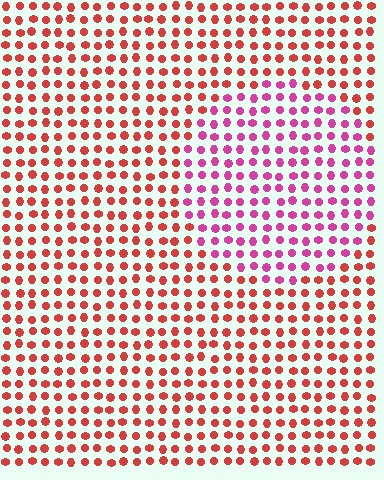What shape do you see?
I see a circle.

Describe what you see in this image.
The image is filled with small red elements in a uniform arrangement. A circle-shaped region is visible where the elements are tinted to a slightly different hue, forming a subtle color boundary.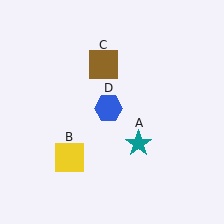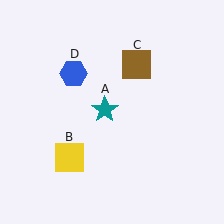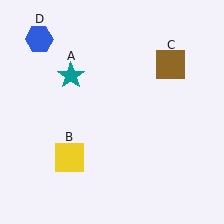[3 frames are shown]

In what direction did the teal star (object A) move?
The teal star (object A) moved up and to the left.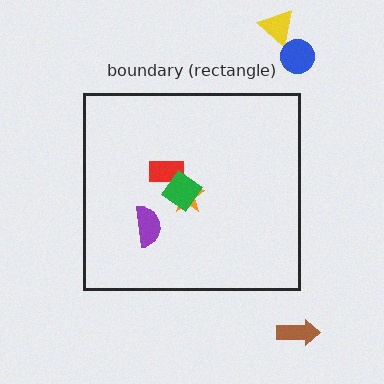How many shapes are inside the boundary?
4 inside, 3 outside.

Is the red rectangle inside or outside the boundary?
Inside.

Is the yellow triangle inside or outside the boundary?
Outside.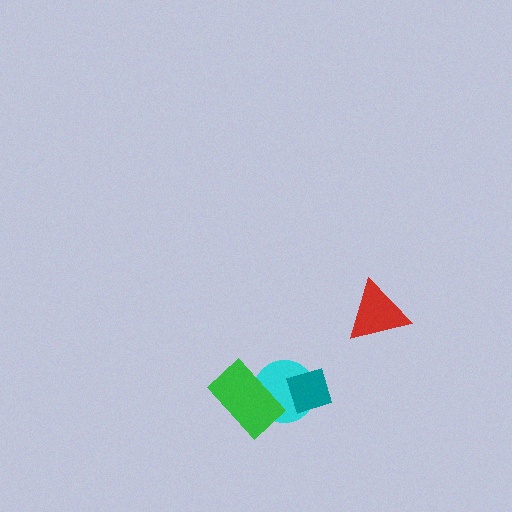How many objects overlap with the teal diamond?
1 object overlaps with the teal diamond.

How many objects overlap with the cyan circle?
2 objects overlap with the cyan circle.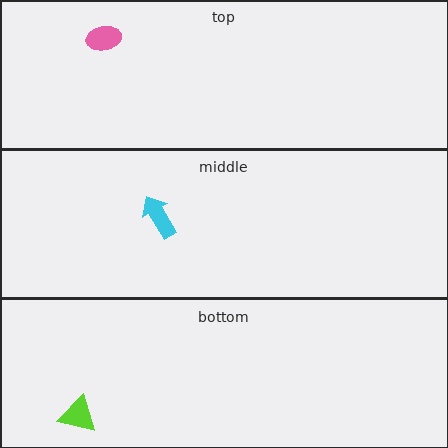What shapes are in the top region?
The pink ellipse.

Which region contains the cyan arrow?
The middle region.